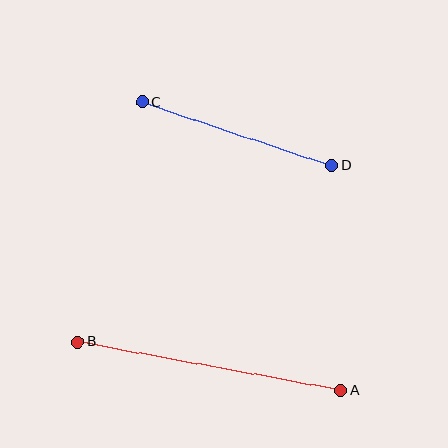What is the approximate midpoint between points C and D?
The midpoint is at approximately (237, 134) pixels.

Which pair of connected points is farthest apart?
Points A and B are farthest apart.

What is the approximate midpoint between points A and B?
The midpoint is at approximately (209, 366) pixels.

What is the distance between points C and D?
The distance is approximately 200 pixels.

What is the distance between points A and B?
The distance is approximately 267 pixels.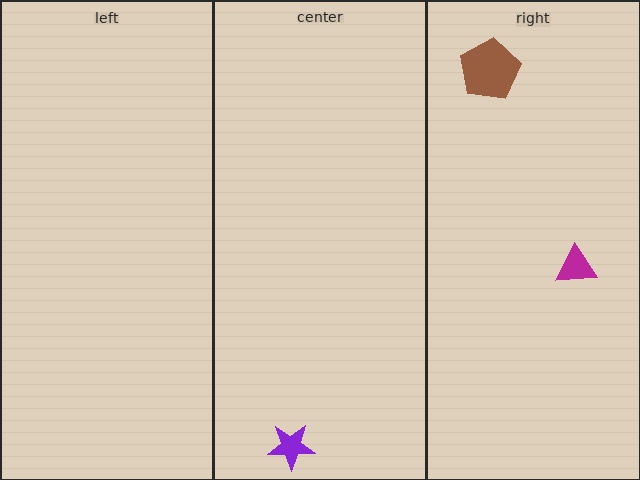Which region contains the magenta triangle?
The right region.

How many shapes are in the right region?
2.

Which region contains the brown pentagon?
The right region.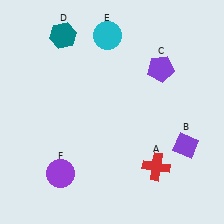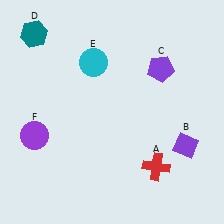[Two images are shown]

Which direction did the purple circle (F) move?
The purple circle (F) moved up.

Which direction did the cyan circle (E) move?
The cyan circle (E) moved down.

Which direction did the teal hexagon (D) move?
The teal hexagon (D) moved left.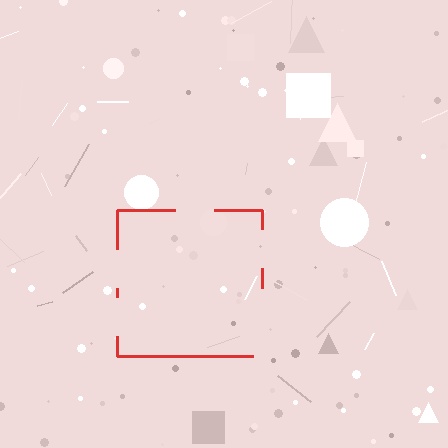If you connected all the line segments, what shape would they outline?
They would outline a square.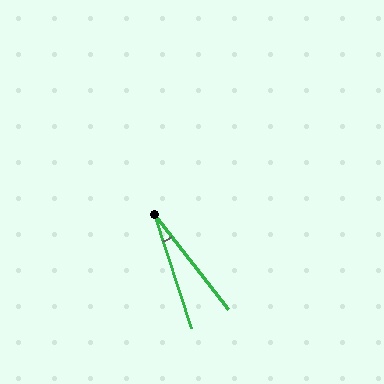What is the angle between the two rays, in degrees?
Approximately 20 degrees.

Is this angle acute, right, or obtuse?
It is acute.